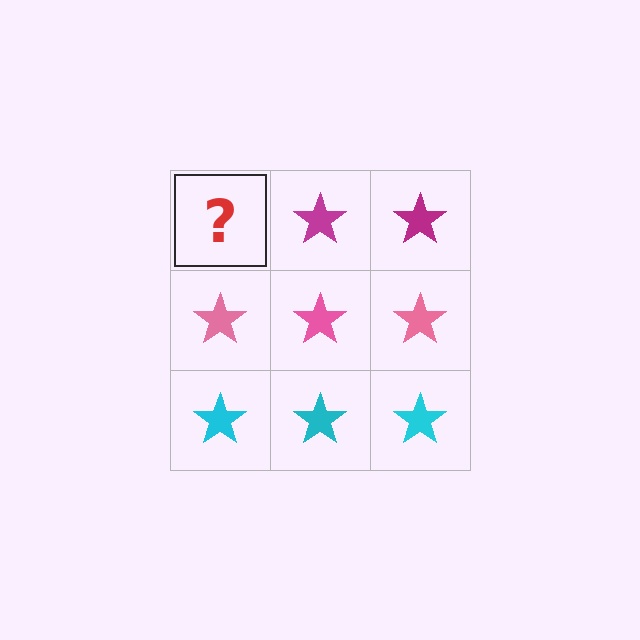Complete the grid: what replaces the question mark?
The question mark should be replaced with a magenta star.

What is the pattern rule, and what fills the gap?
The rule is that each row has a consistent color. The gap should be filled with a magenta star.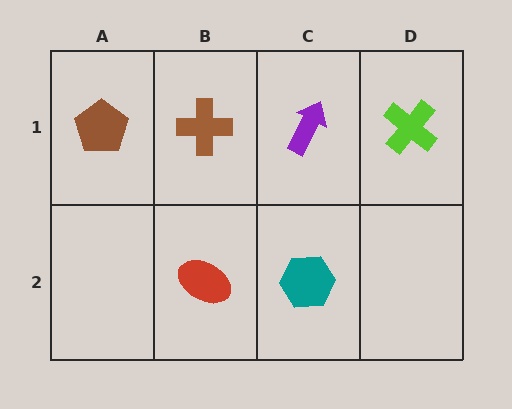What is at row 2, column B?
A red ellipse.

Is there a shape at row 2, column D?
No, that cell is empty.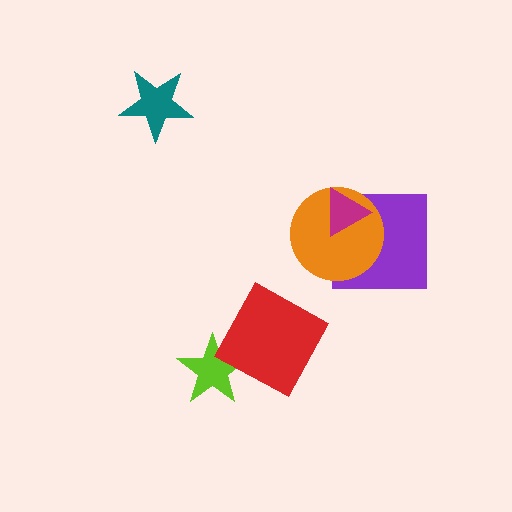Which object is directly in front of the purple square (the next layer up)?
The orange circle is directly in front of the purple square.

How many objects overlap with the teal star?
0 objects overlap with the teal star.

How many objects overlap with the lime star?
1 object overlaps with the lime star.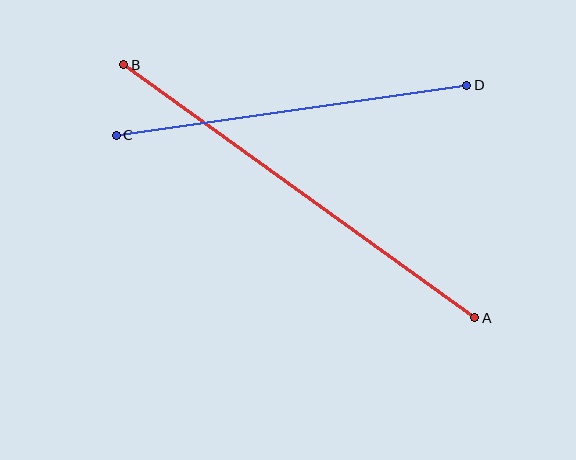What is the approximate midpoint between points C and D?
The midpoint is at approximately (291, 110) pixels.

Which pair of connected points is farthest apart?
Points A and B are farthest apart.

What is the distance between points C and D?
The distance is approximately 354 pixels.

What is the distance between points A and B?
The distance is approximately 433 pixels.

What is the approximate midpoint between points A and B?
The midpoint is at approximately (299, 191) pixels.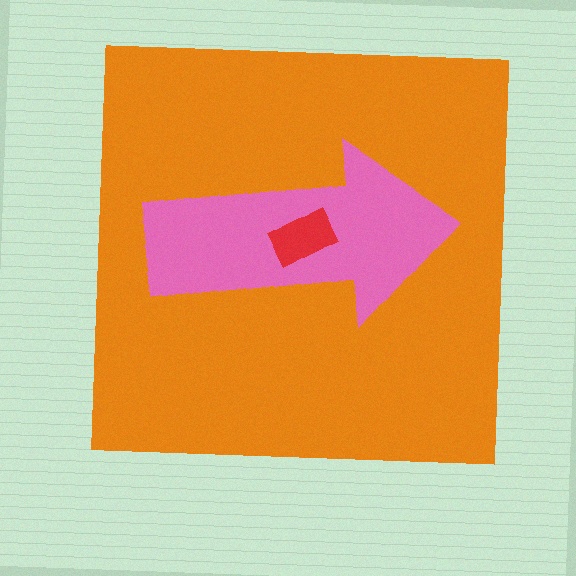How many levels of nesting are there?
3.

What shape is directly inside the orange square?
The pink arrow.